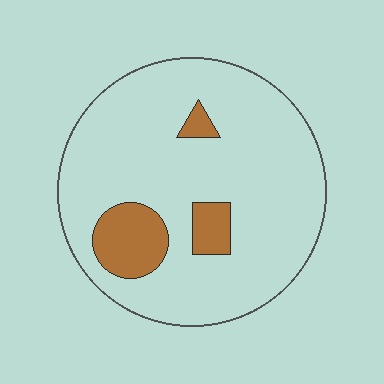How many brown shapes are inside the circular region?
3.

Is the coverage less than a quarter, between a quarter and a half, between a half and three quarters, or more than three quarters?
Less than a quarter.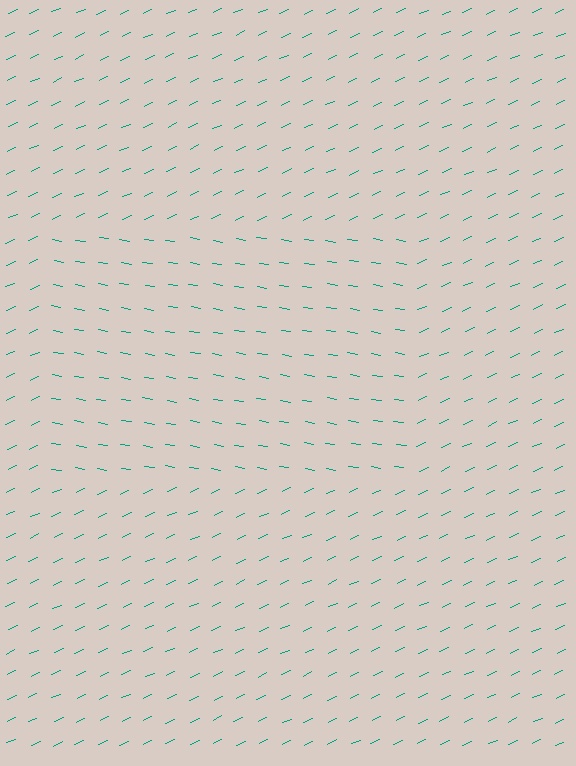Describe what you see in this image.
The image is filled with small teal line segments. A rectangle region in the image has lines oriented differently from the surrounding lines, creating a visible texture boundary.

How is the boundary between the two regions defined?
The boundary is defined purely by a change in line orientation (approximately 34 degrees difference). All lines are the same color and thickness.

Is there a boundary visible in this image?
Yes, there is a texture boundary formed by a change in line orientation.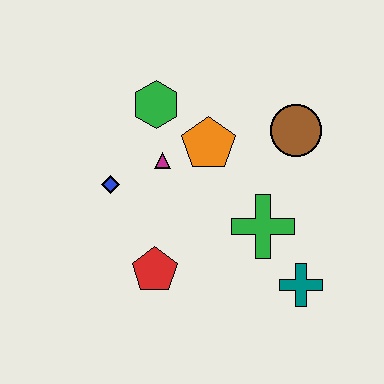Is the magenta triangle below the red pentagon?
No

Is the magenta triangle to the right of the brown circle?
No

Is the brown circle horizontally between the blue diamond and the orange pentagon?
No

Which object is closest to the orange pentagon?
The magenta triangle is closest to the orange pentagon.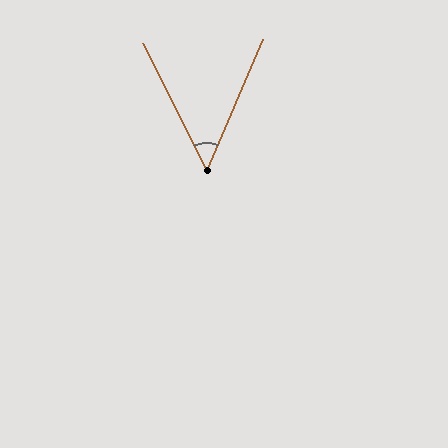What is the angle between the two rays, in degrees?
Approximately 50 degrees.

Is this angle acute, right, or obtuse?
It is acute.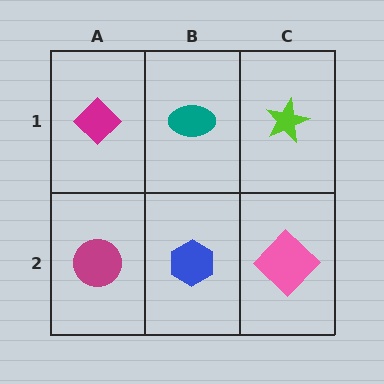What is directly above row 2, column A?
A magenta diamond.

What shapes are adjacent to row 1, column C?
A pink diamond (row 2, column C), a teal ellipse (row 1, column B).